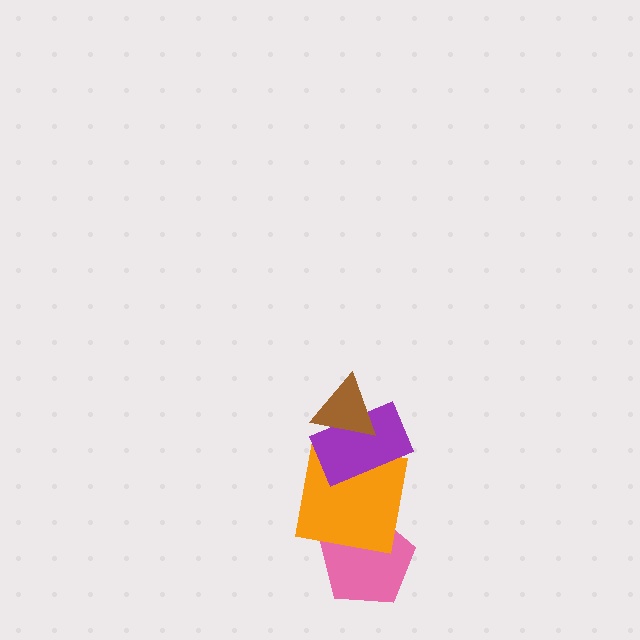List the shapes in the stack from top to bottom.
From top to bottom: the brown triangle, the purple rectangle, the orange square, the pink pentagon.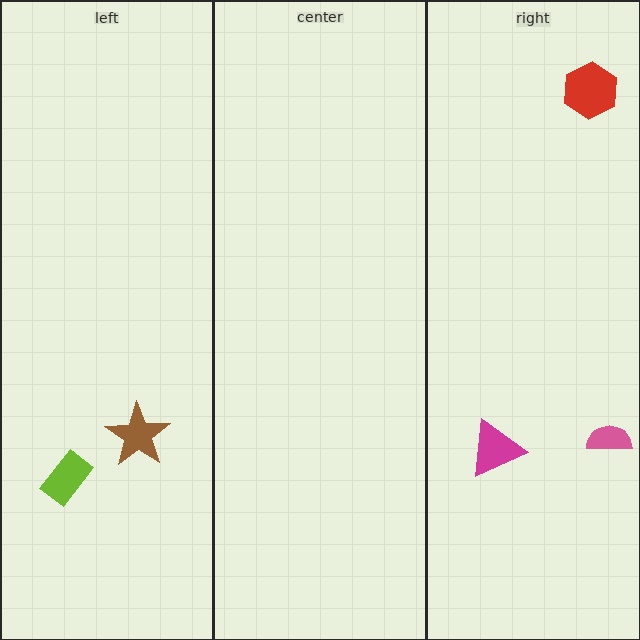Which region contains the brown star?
The left region.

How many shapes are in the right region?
3.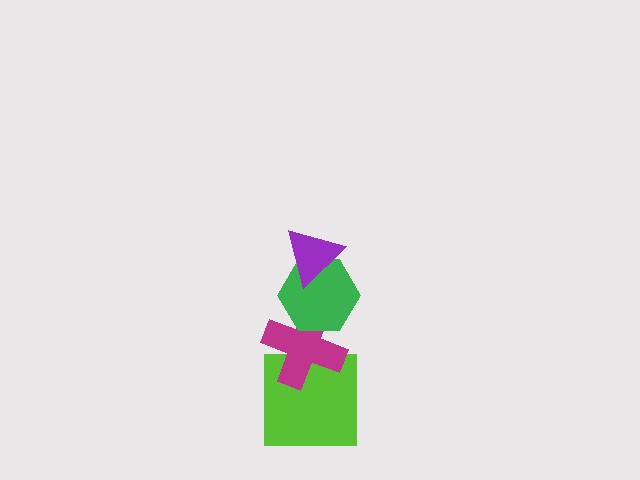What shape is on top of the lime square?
The magenta cross is on top of the lime square.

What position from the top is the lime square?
The lime square is 4th from the top.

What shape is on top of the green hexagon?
The purple triangle is on top of the green hexagon.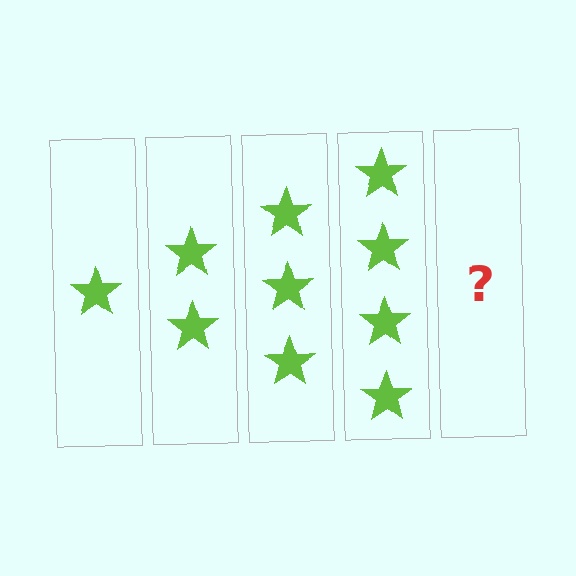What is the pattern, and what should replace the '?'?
The pattern is that each step adds one more star. The '?' should be 5 stars.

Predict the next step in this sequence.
The next step is 5 stars.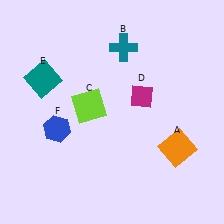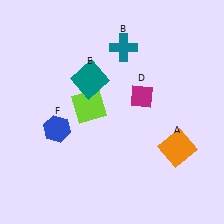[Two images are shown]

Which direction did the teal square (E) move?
The teal square (E) moved right.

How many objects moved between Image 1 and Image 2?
1 object moved between the two images.